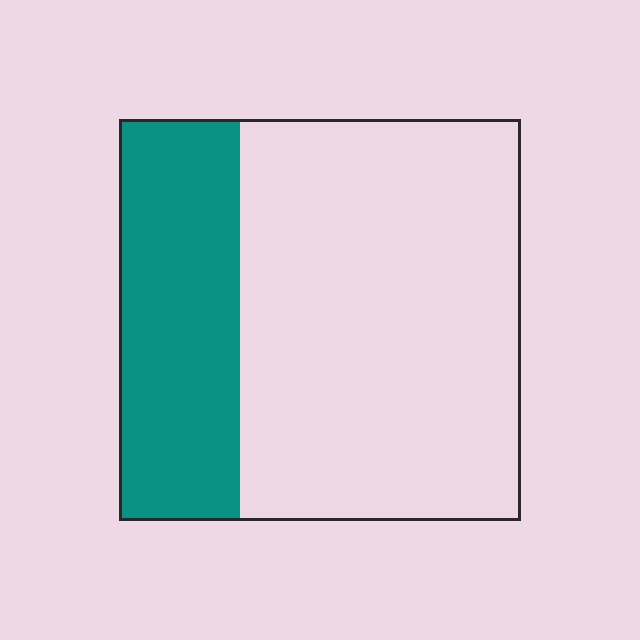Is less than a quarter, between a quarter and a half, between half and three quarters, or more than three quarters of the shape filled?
Between a quarter and a half.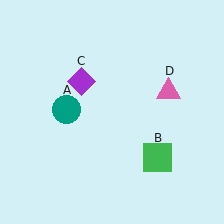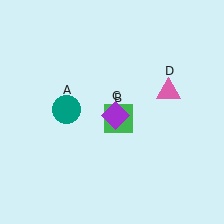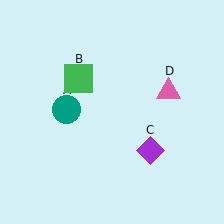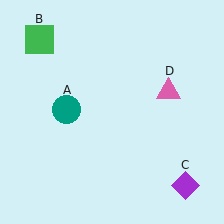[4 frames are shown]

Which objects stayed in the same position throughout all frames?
Teal circle (object A) and pink triangle (object D) remained stationary.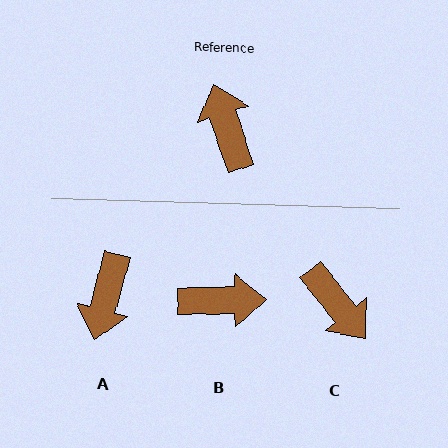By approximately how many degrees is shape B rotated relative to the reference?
Approximately 107 degrees clockwise.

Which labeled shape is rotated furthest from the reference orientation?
C, about 160 degrees away.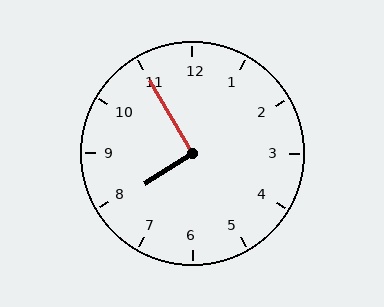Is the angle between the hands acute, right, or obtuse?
It is right.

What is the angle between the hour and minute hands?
Approximately 92 degrees.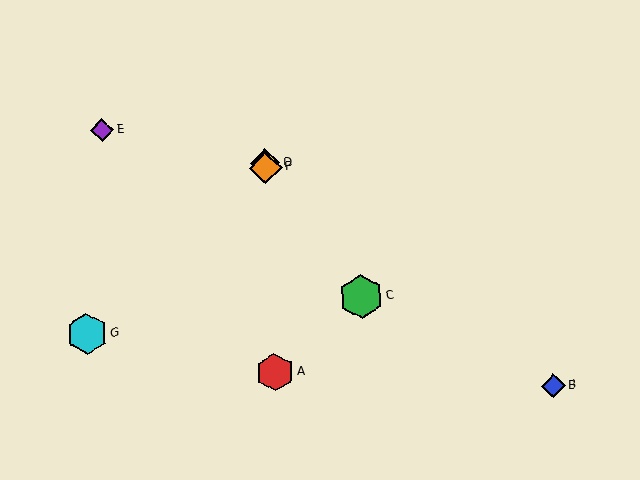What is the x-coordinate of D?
Object D is at x≈265.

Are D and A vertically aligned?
Yes, both are at x≈265.